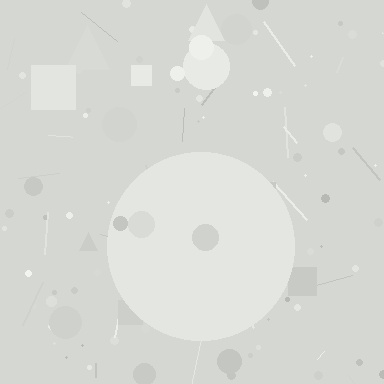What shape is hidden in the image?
A circle is hidden in the image.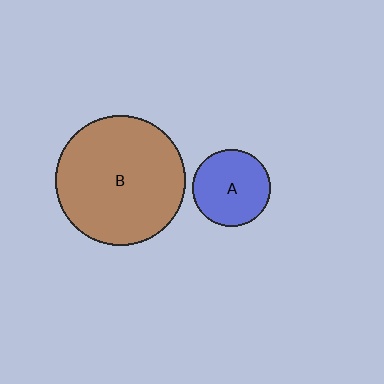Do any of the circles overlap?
No, none of the circles overlap.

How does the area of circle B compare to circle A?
Approximately 2.8 times.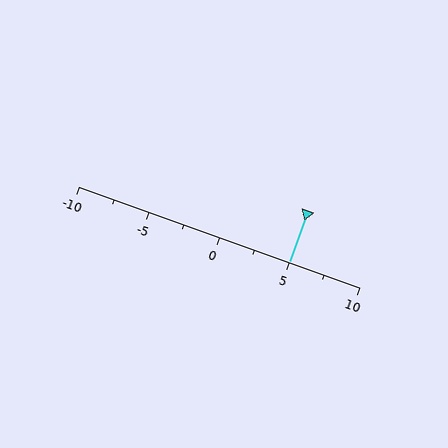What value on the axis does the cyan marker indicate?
The marker indicates approximately 5.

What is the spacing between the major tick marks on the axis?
The major ticks are spaced 5 apart.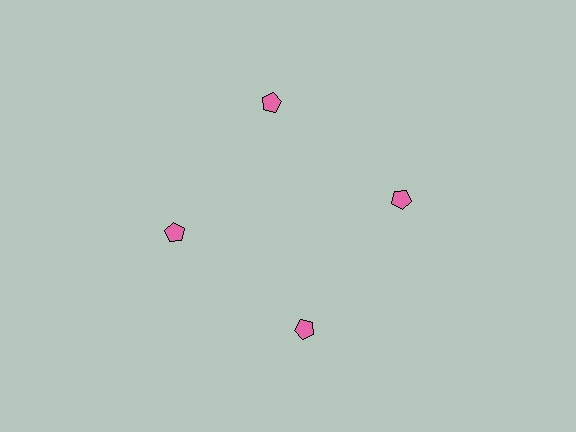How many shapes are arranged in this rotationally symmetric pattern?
There are 4 shapes, arranged in 4 groups of 1.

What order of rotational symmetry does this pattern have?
This pattern has 4-fold rotational symmetry.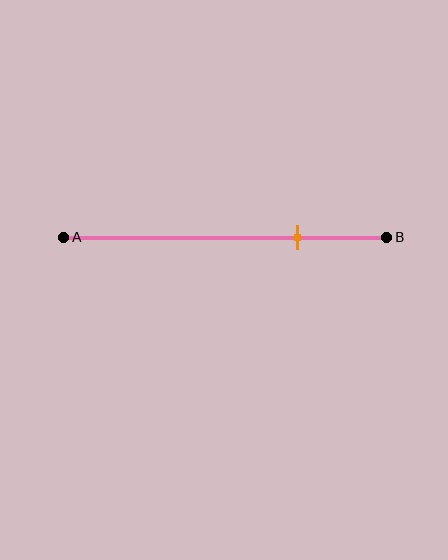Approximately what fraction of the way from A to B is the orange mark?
The orange mark is approximately 75% of the way from A to B.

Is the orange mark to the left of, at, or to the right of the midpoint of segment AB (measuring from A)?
The orange mark is to the right of the midpoint of segment AB.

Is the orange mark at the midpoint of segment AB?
No, the mark is at about 75% from A, not at the 50% midpoint.